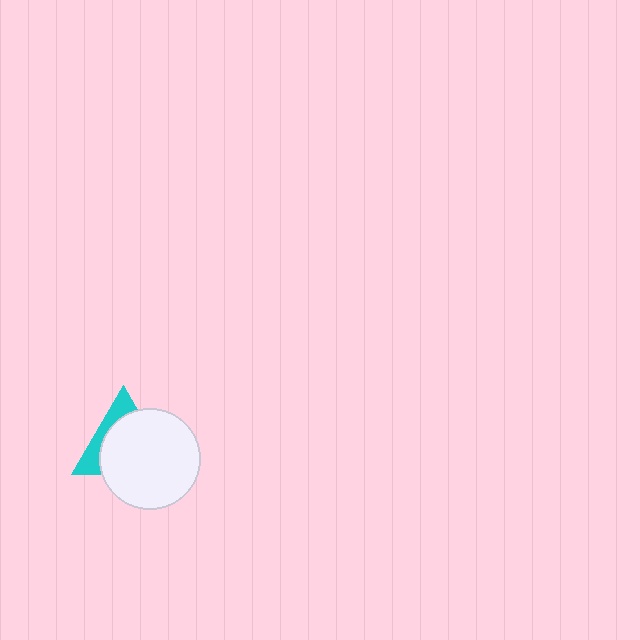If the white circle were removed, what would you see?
You would see the complete cyan triangle.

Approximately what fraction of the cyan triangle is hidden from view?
Roughly 69% of the cyan triangle is hidden behind the white circle.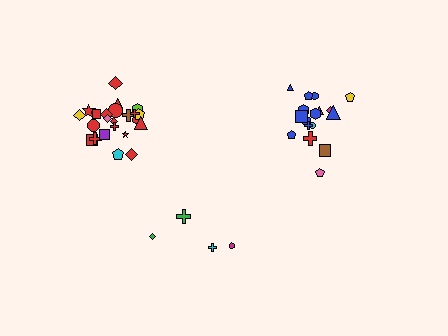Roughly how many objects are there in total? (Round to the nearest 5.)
Roughly 45 objects in total.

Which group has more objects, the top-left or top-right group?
The top-left group.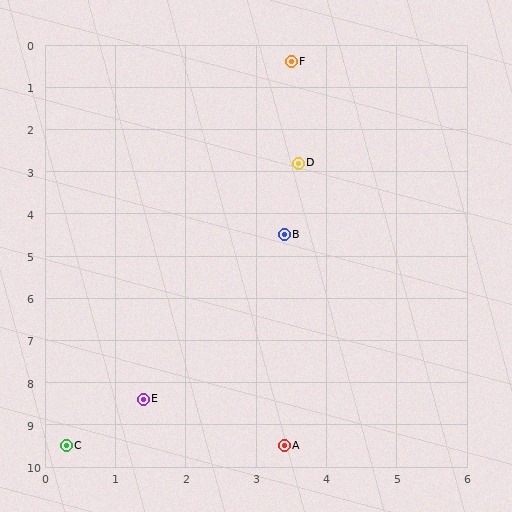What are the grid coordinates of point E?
Point E is at approximately (1.4, 8.4).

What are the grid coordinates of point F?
Point F is at approximately (3.5, 0.4).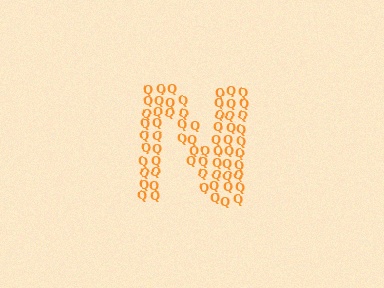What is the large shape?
The large shape is the letter N.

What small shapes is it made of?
It is made of small letter Q's.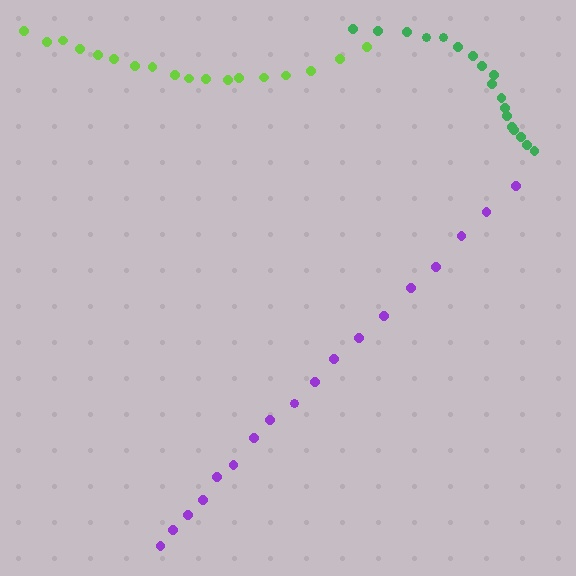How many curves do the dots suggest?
There are 3 distinct paths.